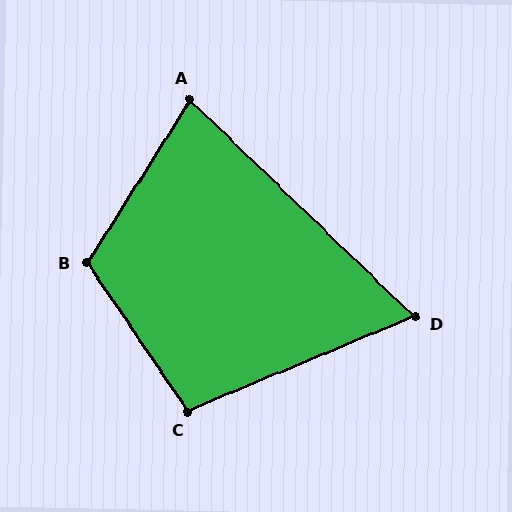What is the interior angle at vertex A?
Approximately 78 degrees (acute).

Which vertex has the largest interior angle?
B, at approximately 113 degrees.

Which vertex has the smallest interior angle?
D, at approximately 67 degrees.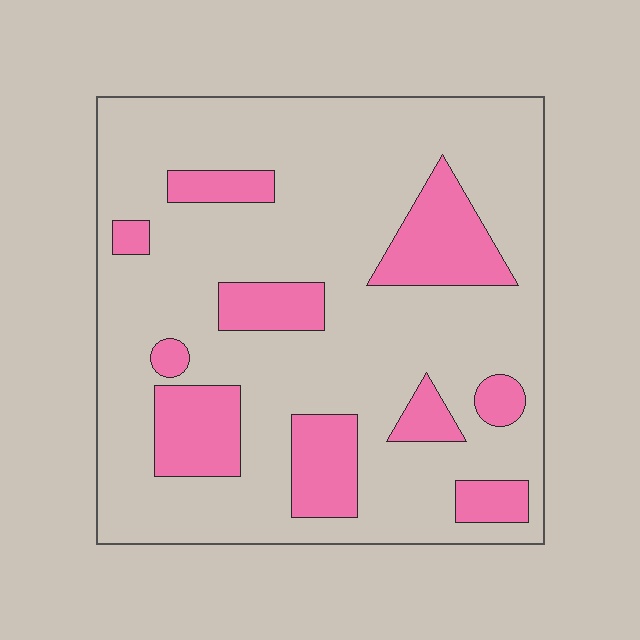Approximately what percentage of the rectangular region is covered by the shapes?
Approximately 20%.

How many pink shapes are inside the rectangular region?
10.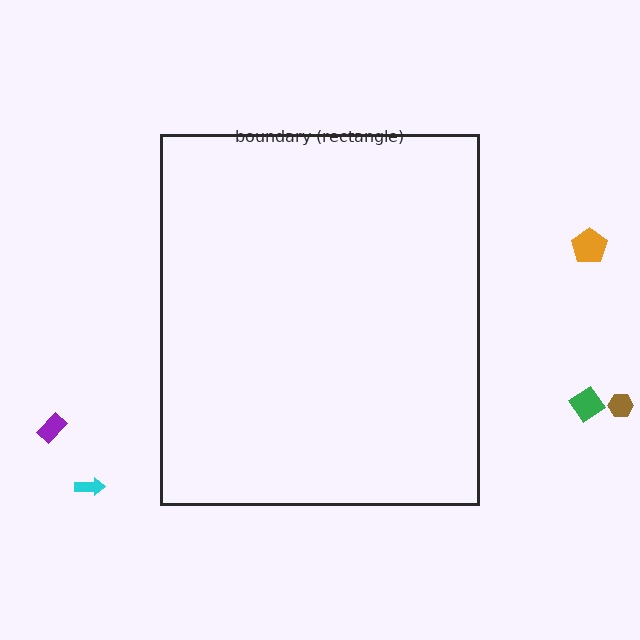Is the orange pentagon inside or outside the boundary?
Outside.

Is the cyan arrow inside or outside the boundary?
Outside.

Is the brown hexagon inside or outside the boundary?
Outside.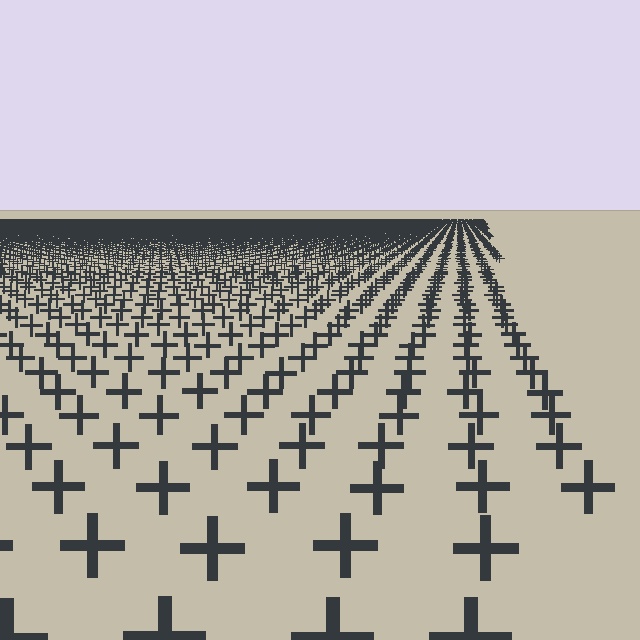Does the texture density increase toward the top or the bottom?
Density increases toward the top.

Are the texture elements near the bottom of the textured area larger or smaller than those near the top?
Larger. Near the bottom, elements are closer to the viewer and appear at a bigger on-screen size.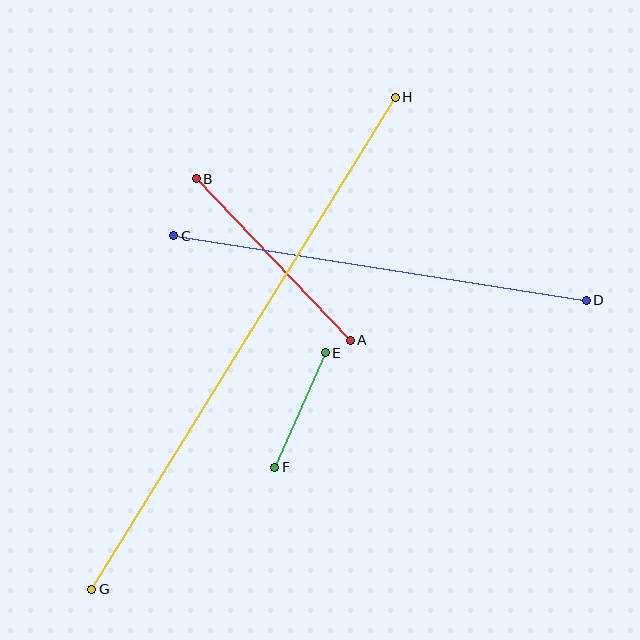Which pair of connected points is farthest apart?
Points G and H are farthest apart.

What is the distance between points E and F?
The distance is approximately 125 pixels.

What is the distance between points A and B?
The distance is approximately 223 pixels.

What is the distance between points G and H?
The distance is approximately 578 pixels.